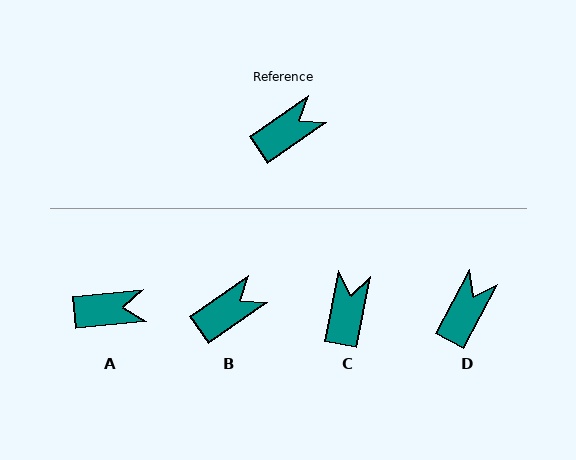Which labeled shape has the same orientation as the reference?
B.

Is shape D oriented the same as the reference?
No, it is off by about 27 degrees.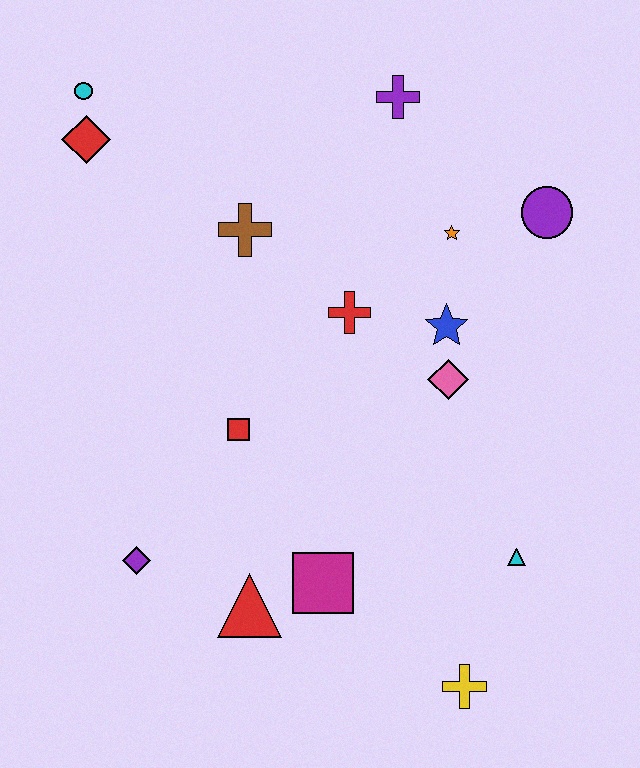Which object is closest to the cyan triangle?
The yellow cross is closest to the cyan triangle.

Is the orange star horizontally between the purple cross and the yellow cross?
Yes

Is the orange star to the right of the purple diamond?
Yes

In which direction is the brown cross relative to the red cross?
The brown cross is to the left of the red cross.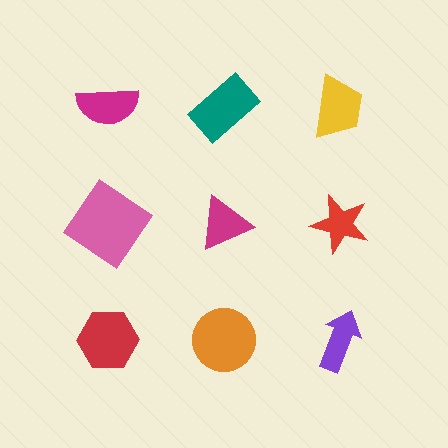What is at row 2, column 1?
A pink diamond.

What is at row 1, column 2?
A teal rectangle.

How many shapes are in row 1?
3 shapes.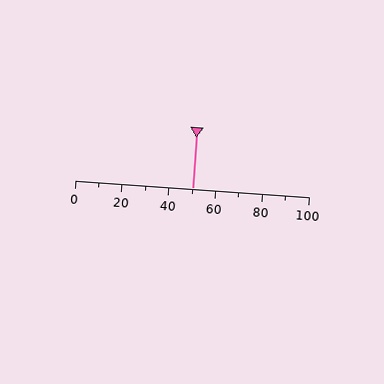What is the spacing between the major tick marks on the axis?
The major ticks are spaced 20 apart.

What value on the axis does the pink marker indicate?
The marker indicates approximately 50.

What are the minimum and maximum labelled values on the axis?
The axis runs from 0 to 100.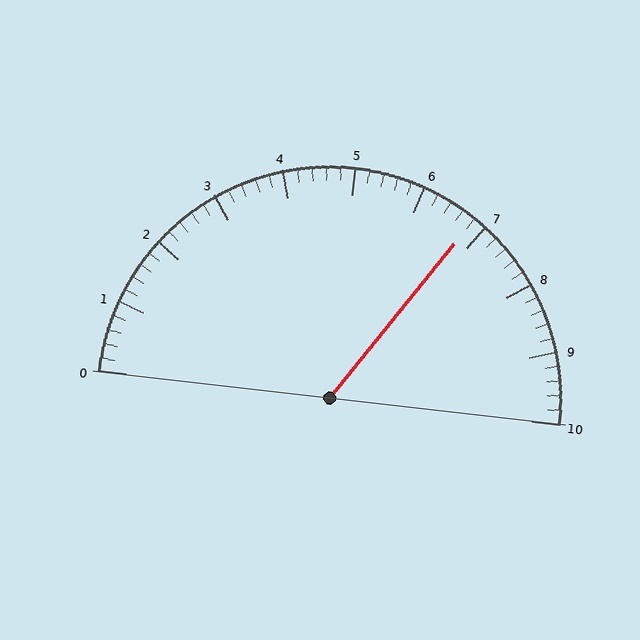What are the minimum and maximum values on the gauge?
The gauge ranges from 0 to 10.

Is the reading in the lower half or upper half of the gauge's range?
The reading is in the upper half of the range (0 to 10).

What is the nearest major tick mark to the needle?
The nearest major tick mark is 7.